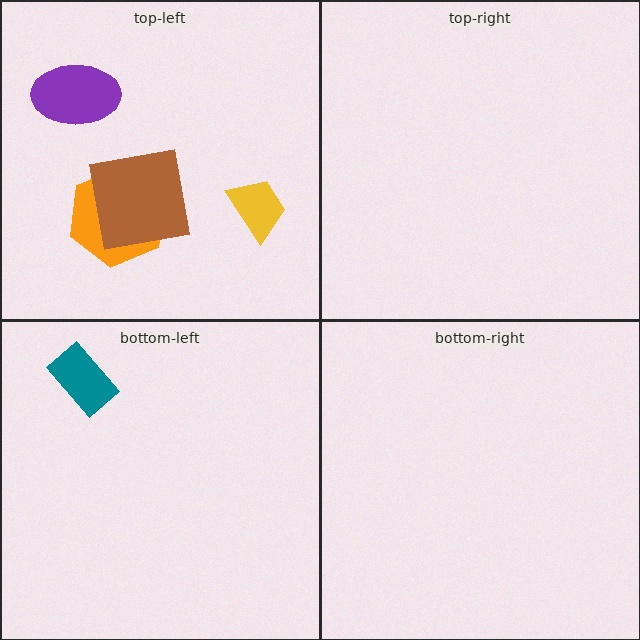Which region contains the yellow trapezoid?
The top-left region.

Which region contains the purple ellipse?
The top-left region.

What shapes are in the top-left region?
The purple ellipse, the orange hexagon, the brown square, the yellow trapezoid.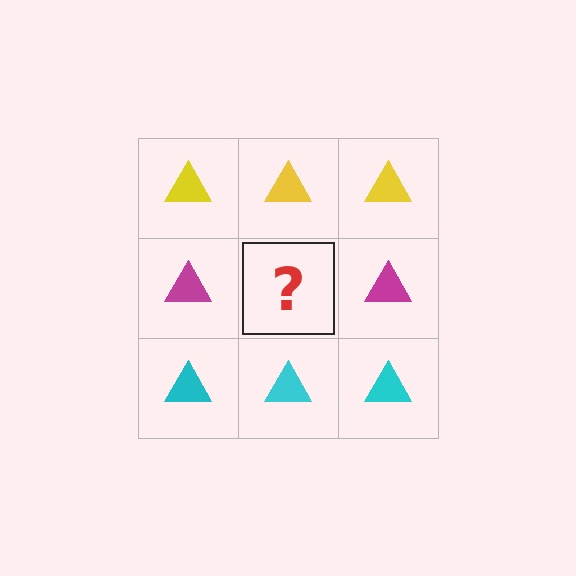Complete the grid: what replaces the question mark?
The question mark should be replaced with a magenta triangle.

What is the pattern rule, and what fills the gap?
The rule is that each row has a consistent color. The gap should be filled with a magenta triangle.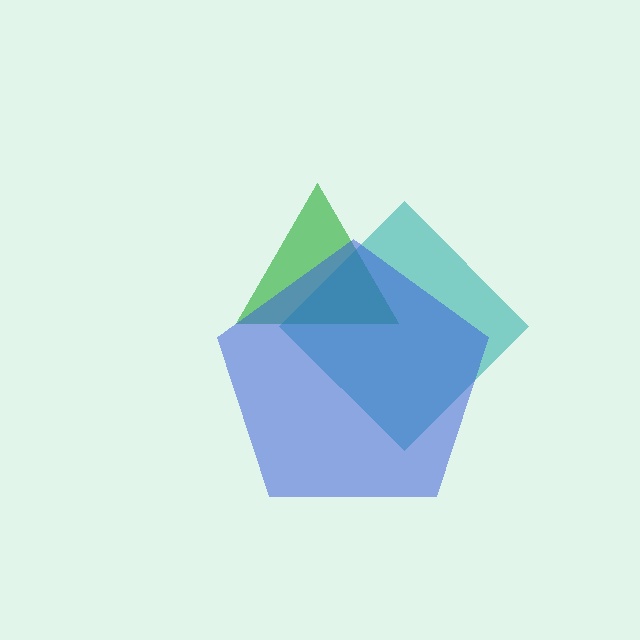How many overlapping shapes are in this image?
There are 3 overlapping shapes in the image.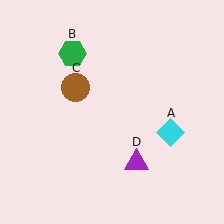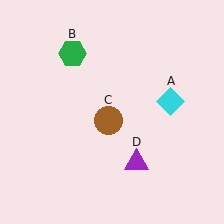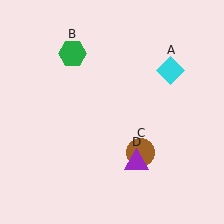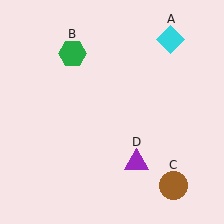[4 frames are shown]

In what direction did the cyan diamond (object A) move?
The cyan diamond (object A) moved up.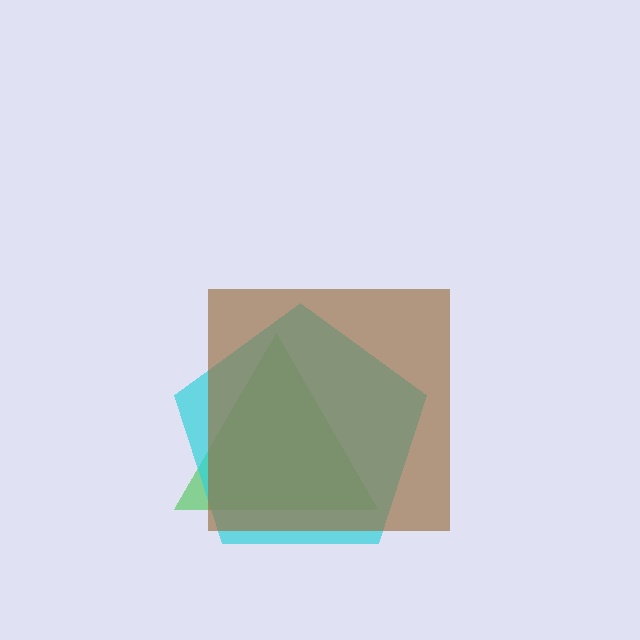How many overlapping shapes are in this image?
There are 3 overlapping shapes in the image.